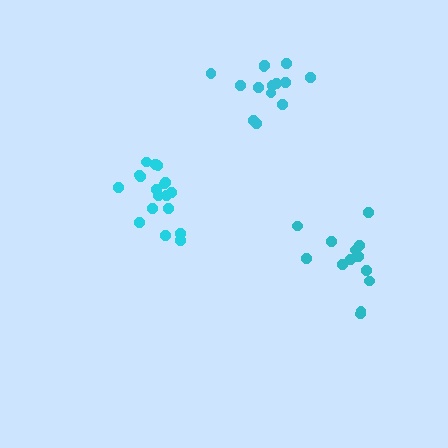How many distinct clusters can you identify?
There are 3 distinct clusters.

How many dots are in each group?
Group 1: 14 dots, Group 2: 13 dots, Group 3: 18 dots (45 total).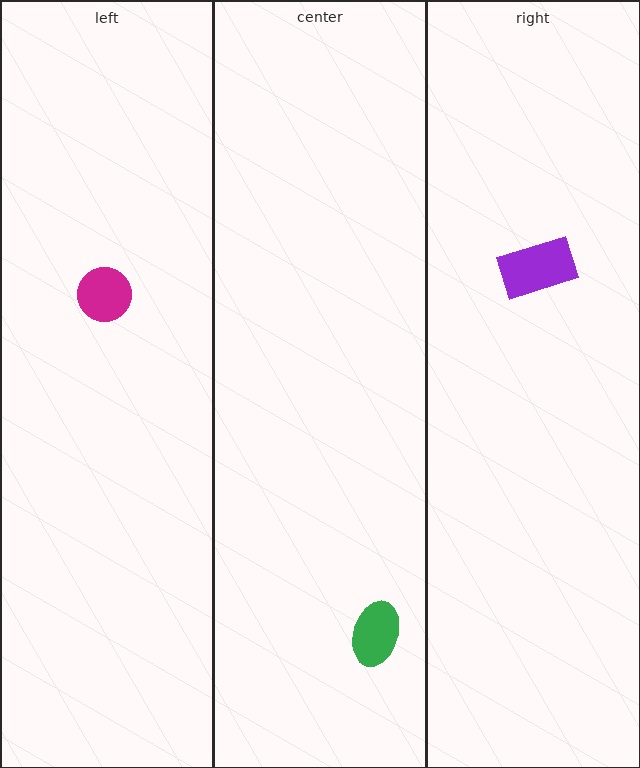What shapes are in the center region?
The green ellipse.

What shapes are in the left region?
The magenta circle.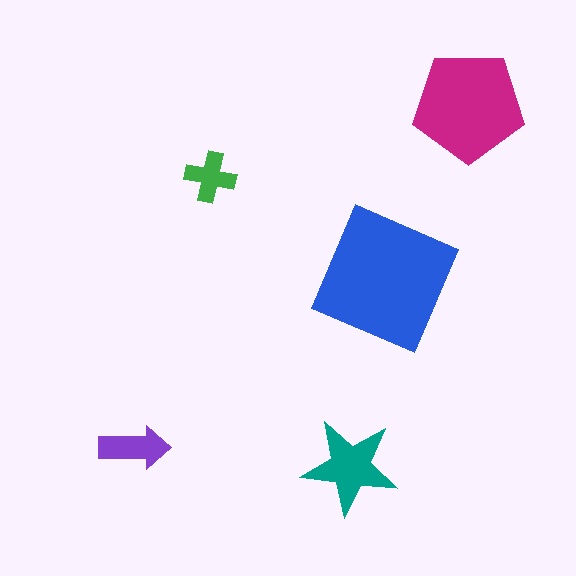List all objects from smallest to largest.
The green cross, the purple arrow, the teal star, the magenta pentagon, the blue square.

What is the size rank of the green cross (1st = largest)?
5th.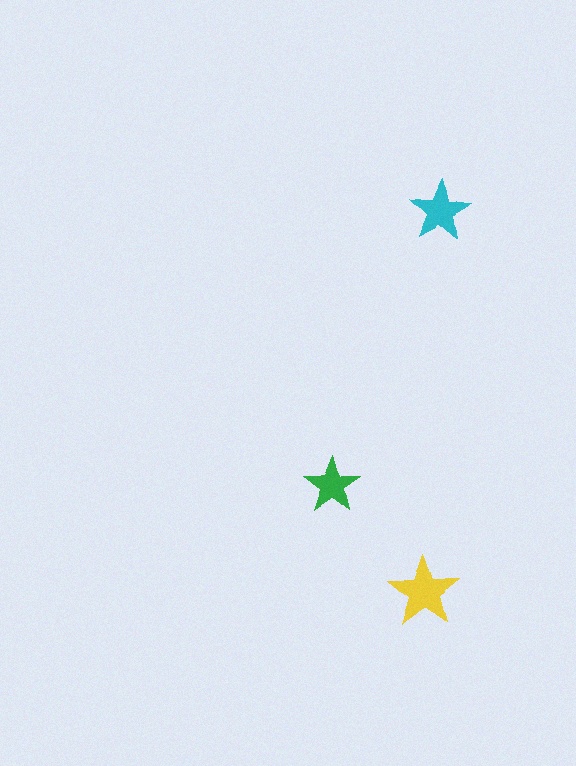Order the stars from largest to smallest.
the yellow one, the cyan one, the green one.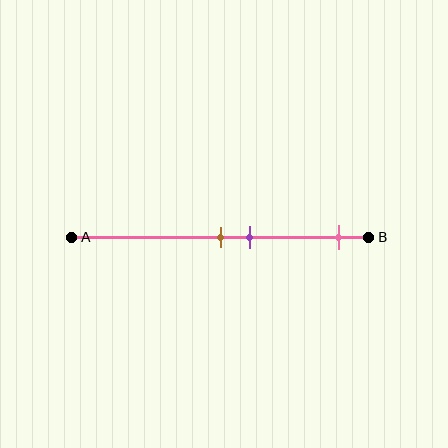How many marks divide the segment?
There are 3 marks dividing the segment.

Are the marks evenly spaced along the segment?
No, the marks are not evenly spaced.